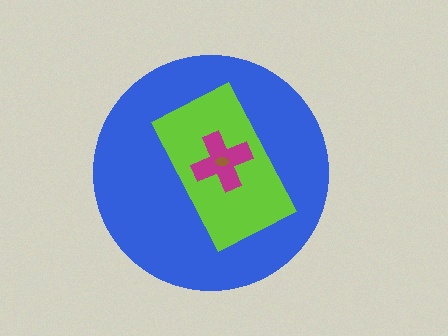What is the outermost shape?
The blue circle.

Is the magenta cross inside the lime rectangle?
Yes.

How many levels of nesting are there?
4.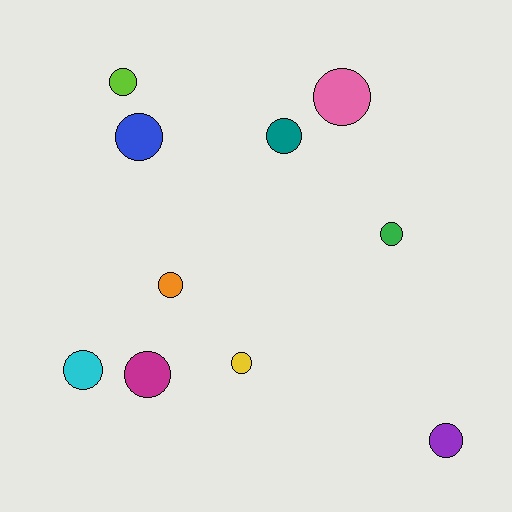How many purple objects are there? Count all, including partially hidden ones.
There is 1 purple object.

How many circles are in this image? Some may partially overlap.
There are 10 circles.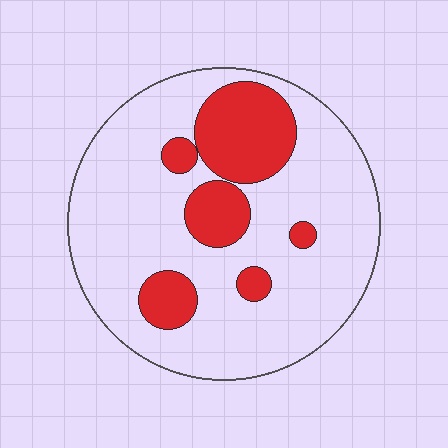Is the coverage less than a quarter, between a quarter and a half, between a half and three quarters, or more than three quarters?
Less than a quarter.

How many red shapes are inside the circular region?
6.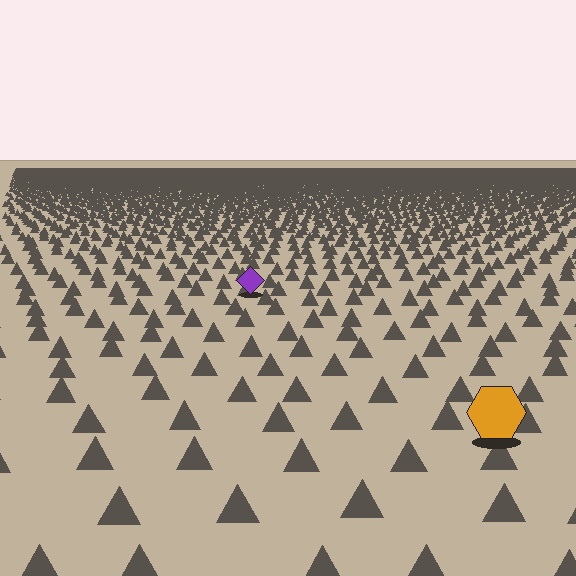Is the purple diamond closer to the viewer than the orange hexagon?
No. The orange hexagon is closer — you can tell from the texture gradient: the ground texture is coarser near it.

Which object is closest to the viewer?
The orange hexagon is closest. The texture marks near it are larger and more spread out.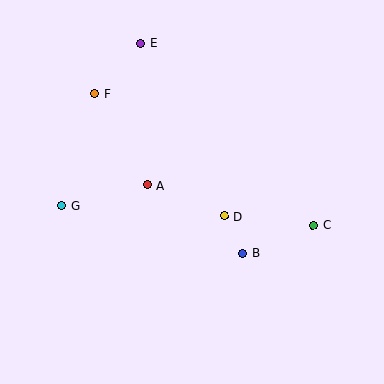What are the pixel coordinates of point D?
Point D is at (224, 216).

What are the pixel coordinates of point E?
Point E is at (141, 43).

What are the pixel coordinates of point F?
Point F is at (95, 93).